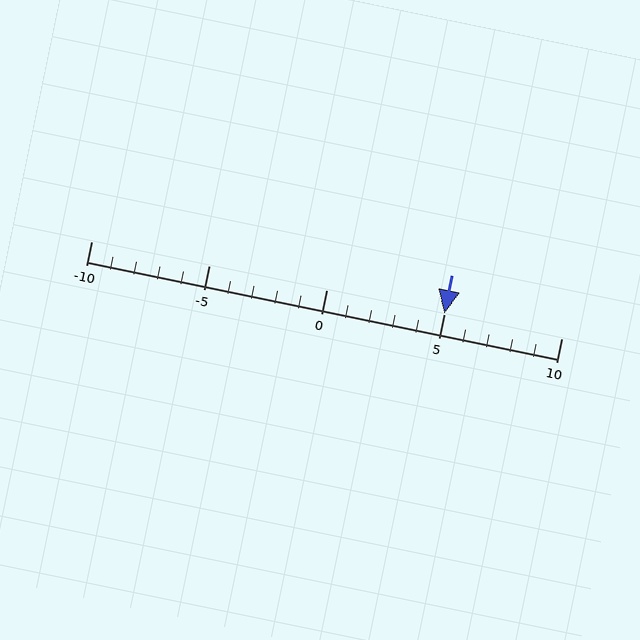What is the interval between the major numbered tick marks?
The major tick marks are spaced 5 units apart.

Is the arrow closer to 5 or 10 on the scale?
The arrow is closer to 5.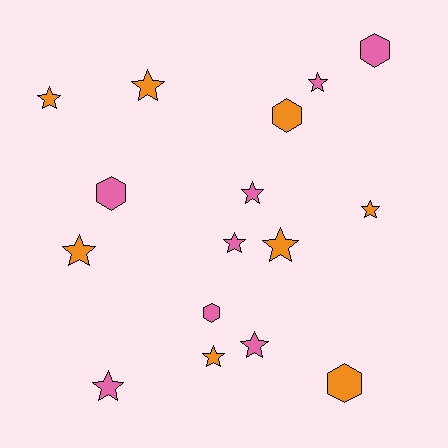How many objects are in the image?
There are 16 objects.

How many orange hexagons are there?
There are 2 orange hexagons.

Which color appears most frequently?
Orange, with 8 objects.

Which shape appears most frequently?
Star, with 11 objects.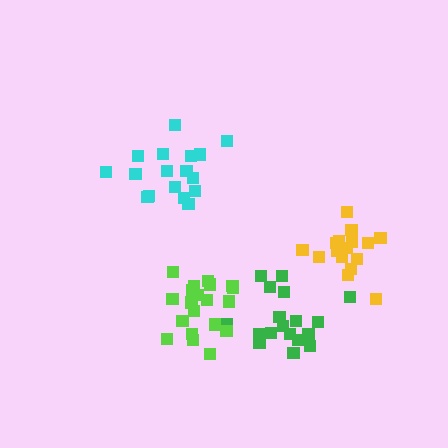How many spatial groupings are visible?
There are 4 spatial groupings.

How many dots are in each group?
Group 1: 17 dots, Group 2: 18 dots, Group 3: 20 dots, Group 4: 17 dots (72 total).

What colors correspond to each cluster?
The clusters are colored: cyan, green, lime, yellow.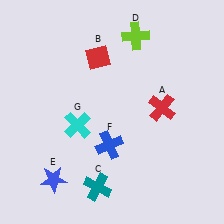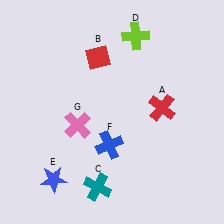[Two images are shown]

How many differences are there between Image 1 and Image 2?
There is 1 difference between the two images.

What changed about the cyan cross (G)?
In Image 1, G is cyan. In Image 2, it changed to pink.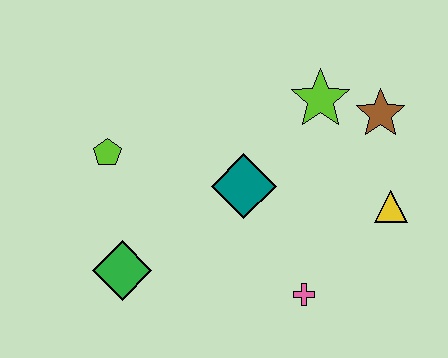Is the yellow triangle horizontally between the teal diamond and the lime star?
No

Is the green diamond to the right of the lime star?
No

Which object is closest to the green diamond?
The lime pentagon is closest to the green diamond.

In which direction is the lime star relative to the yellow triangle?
The lime star is above the yellow triangle.